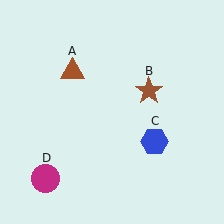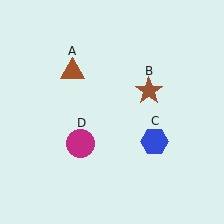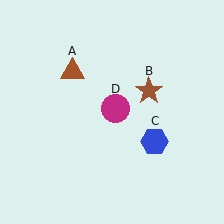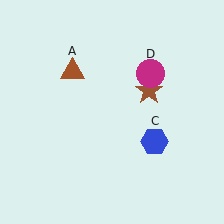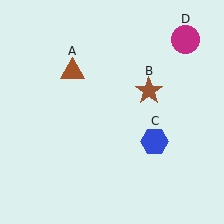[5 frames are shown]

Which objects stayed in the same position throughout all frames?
Brown triangle (object A) and brown star (object B) and blue hexagon (object C) remained stationary.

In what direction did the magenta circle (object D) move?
The magenta circle (object D) moved up and to the right.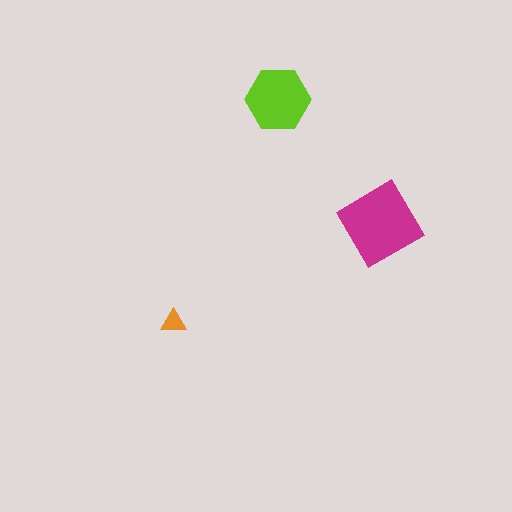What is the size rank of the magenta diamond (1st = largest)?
1st.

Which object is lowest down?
The orange triangle is bottommost.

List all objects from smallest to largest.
The orange triangle, the lime hexagon, the magenta diamond.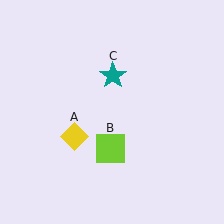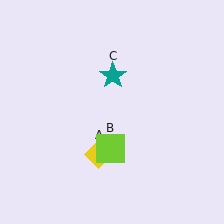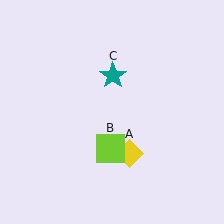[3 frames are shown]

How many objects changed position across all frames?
1 object changed position: yellow diamond (object A).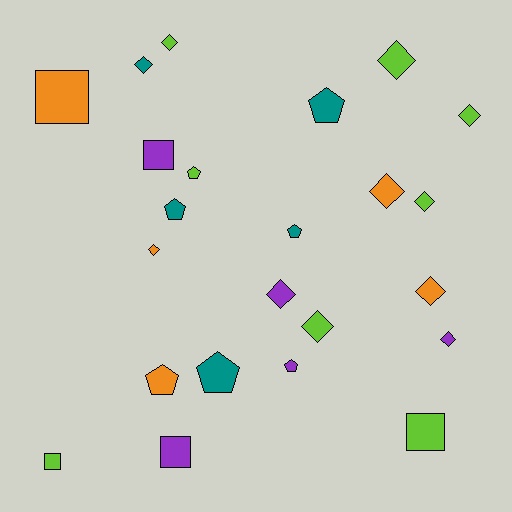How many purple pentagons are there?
There is 1 purple pentagon.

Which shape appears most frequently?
Diamond, with 11 objects.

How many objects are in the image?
There are 23 objects.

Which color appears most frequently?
Lime, with 8 objects.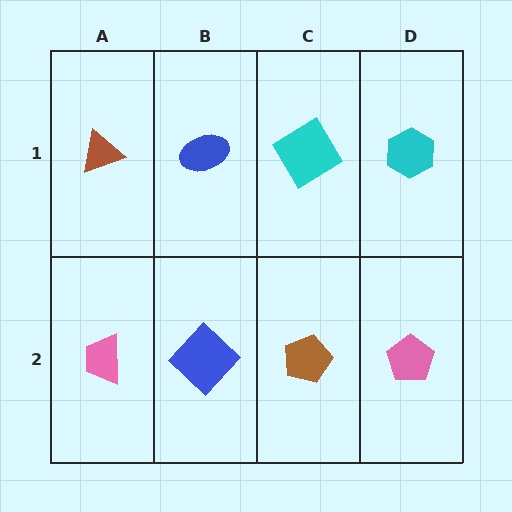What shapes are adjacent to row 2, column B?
A blue ellipse (row 1, column B), a pink trapezoid (row 2, column A), a brown pentagon (row 2, column C).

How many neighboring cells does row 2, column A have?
2.